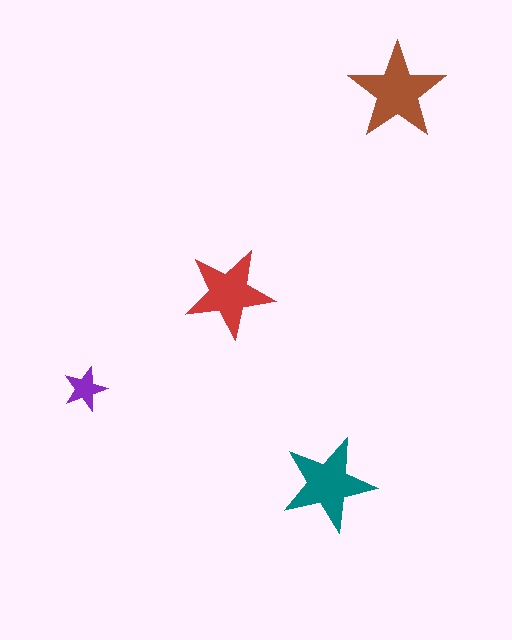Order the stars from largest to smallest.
the brown one, the teal one, the red one, the purple one.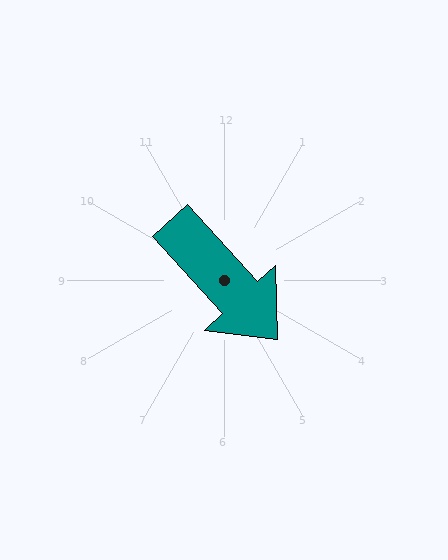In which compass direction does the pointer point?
Southeast.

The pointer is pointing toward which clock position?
Roughly 5 o'clock.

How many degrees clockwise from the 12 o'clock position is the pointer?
Approximately 138 degrees.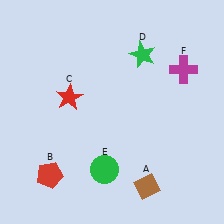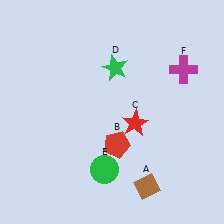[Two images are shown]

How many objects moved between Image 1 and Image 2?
3 objects moved between the two images.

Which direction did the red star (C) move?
The red star (C) moved right.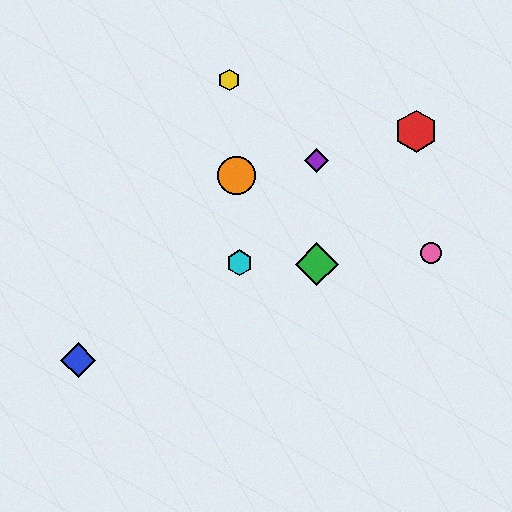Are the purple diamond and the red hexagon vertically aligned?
No, the purple diamond is at x≈317 and the red hexagon is at x≈416.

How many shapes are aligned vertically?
2 shapes (the green diamond, the purple diamond) are aligned vertically.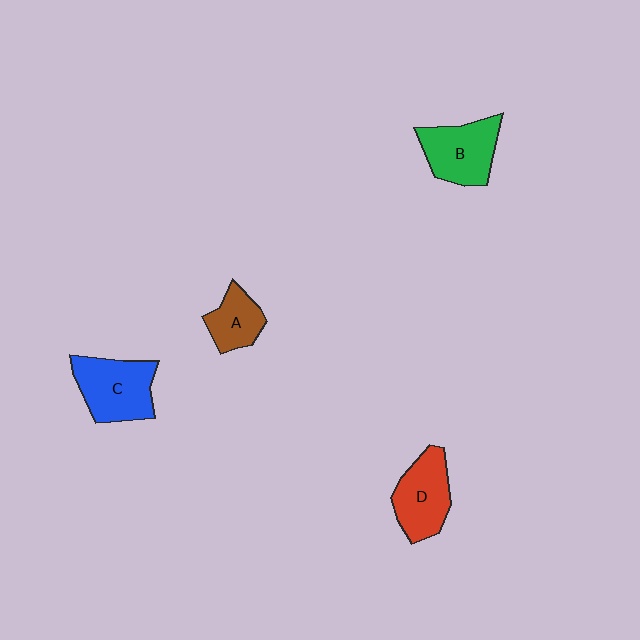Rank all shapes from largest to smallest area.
From largest to smallest: C (blue), B (green), D (red), A (brown).